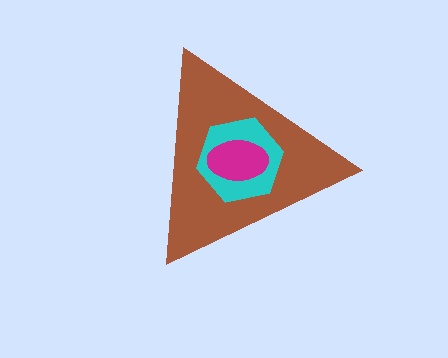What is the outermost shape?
The brown triangle.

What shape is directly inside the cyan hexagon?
The magenta ellipse.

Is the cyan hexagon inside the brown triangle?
Yes.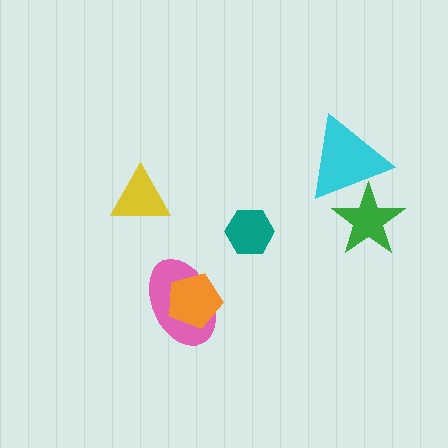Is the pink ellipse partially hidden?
Yes, it is partially covered by another shape.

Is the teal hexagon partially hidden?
No, no other shape covers it.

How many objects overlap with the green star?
1 object overlaps with the green star.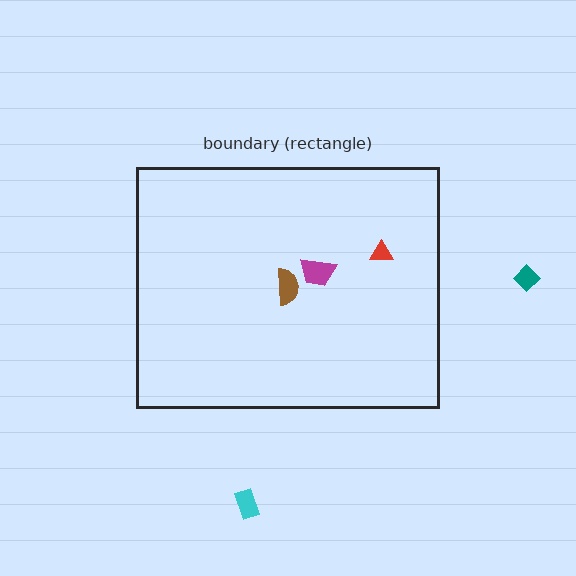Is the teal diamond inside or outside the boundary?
Outside.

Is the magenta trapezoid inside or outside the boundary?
Inside.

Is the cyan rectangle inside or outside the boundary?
Outside.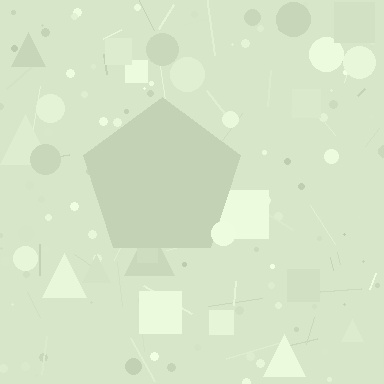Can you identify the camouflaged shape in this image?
The camouflaged shape is a pentagon.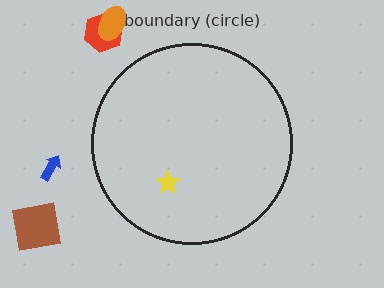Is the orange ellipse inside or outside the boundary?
Outside.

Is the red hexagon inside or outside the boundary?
Outside.